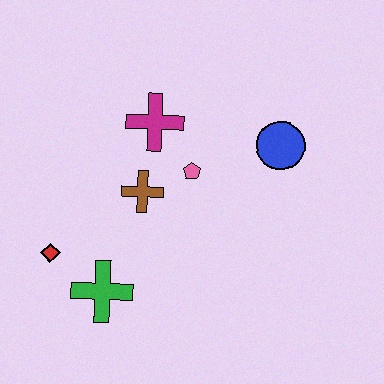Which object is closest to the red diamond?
The green cross is closest to the red diamond.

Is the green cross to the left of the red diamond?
No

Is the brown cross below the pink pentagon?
Yes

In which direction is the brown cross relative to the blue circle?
The brown cross is to the left of the blue circle.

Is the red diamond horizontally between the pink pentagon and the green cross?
No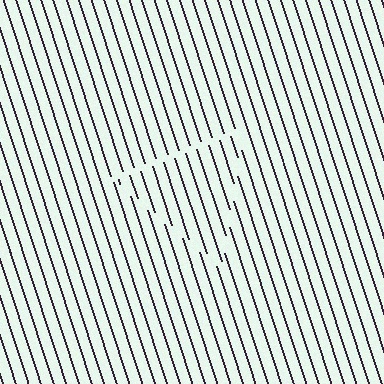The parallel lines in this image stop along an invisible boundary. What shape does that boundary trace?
An illusory triangle. The interior of the shape contains the same grating, shifted by half a period — the contour is defined by the phase discontinuity where line-ends from the inner and outer gratings abut.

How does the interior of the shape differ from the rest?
The interior of the shape contains the same grating, shifted by half a period — the contour is defined by the phase discontinuity where line-ends from the inner and outer gratings abut.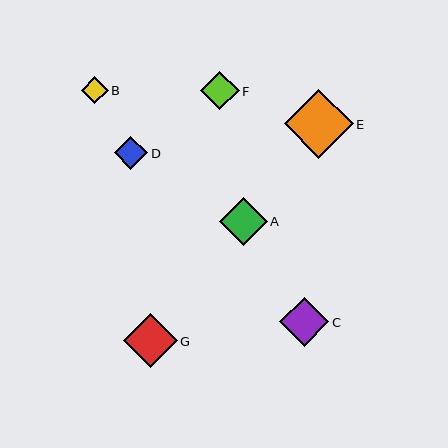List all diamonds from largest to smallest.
From largest to smallest: E, G, C, A, F, D, B.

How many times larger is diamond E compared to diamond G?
Diamond E is approximately 1.3 times the size of diamond G.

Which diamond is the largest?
Diamond E is the largest with a size of approximately 69 pixels.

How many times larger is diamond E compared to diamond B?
Diamond E is approximately 2.6 times the size of diamond B.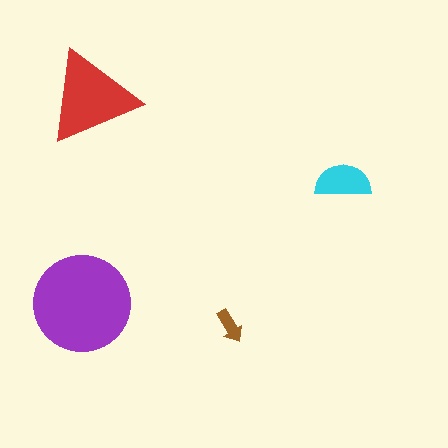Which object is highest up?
The red triangle is topmost.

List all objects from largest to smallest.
The purple circle, the red triangle, the cyan semicircle, the brown arrow.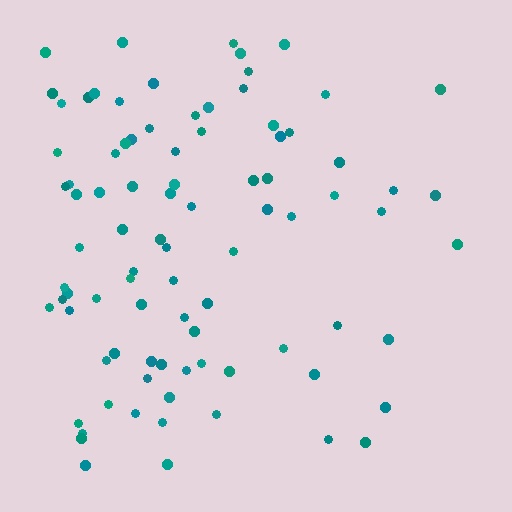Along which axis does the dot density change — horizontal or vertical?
Horizontal.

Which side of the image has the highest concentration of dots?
The left.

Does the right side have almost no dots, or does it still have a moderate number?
Still a moderate number, just noticeably fewer than the left.